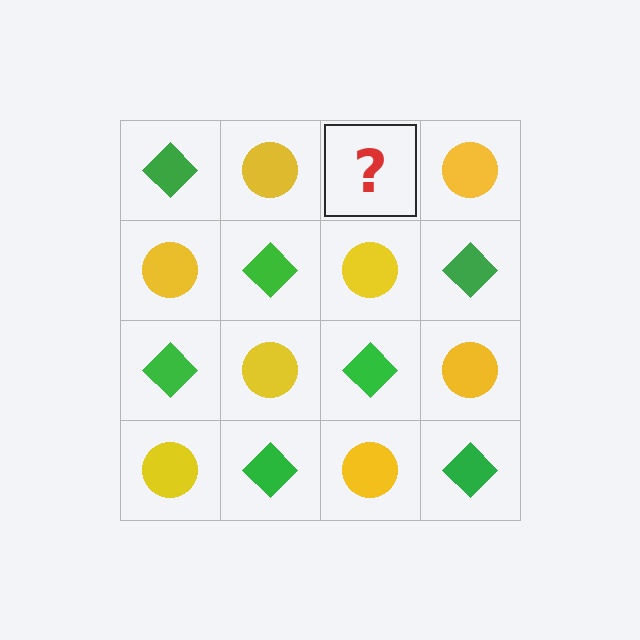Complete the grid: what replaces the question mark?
The question mark should be replaced with a green diamond.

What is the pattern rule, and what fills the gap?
The rule is that it alternates green diamond and yellow circle in a checkerboard pattern. The gap should be filled with a green diamond.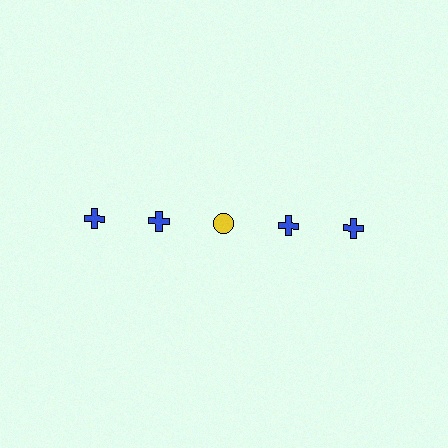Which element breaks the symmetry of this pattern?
The yellow circle in the top row, center column breaks the symmetry. All other shapes are blue crosses.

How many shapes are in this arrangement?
There are 5 shapes arranged in a grid pattern.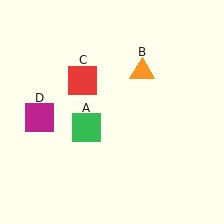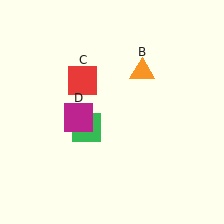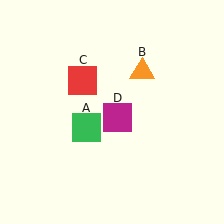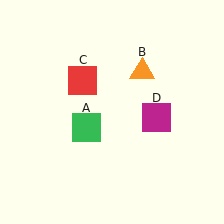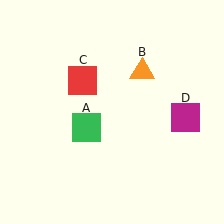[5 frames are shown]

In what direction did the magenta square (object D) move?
The magenta square (object D) moved right.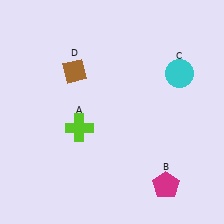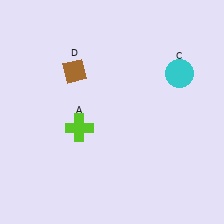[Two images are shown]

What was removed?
The magenta pentagon (B) was removed in Image 2.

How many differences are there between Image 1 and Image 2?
There is 1 difference between the two images.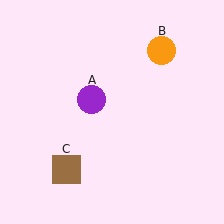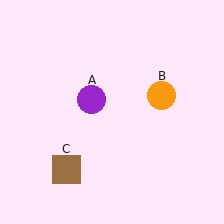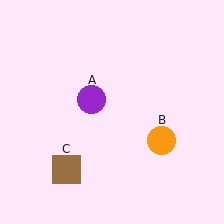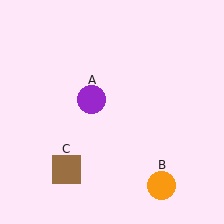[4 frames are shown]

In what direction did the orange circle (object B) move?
The orange circle (object B) moved down.